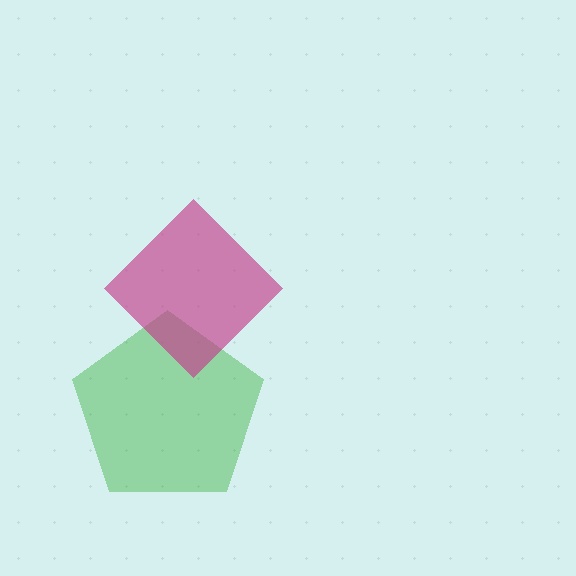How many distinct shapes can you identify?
There are 2 distinct shapes: a green pentagon, a magenta diamond.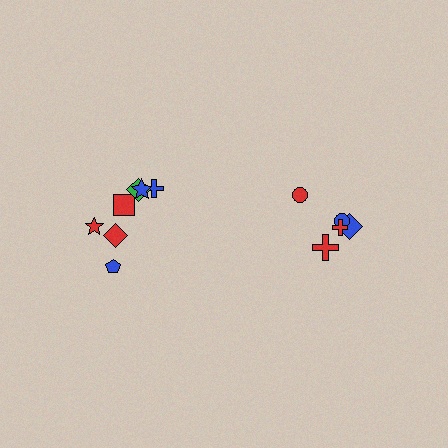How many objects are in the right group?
There are 5 objects.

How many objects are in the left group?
There are 7 objects.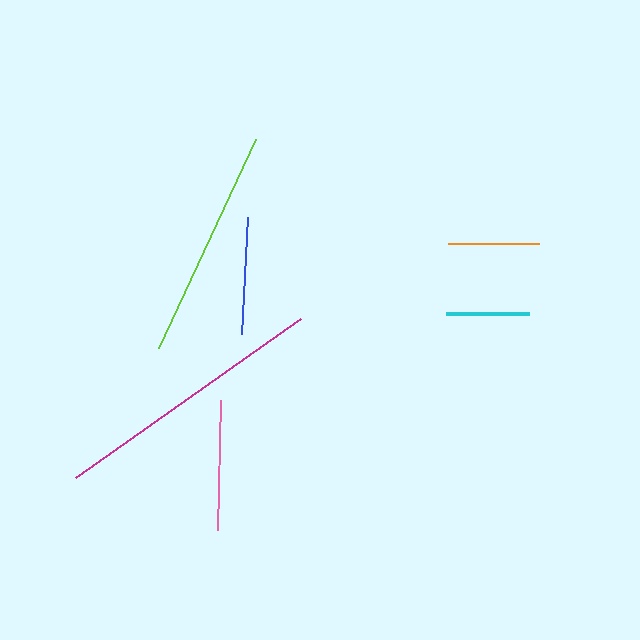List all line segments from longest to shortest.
From longest to shortest: magenta, lime, pink, blue, orange, cyan.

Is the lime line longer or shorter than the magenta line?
The magenta line is longer than the lime line.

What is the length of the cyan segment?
The cyan segment is approximately 83 pixels long.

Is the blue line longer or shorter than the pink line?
The pink line is longer than the blue line.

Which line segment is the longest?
The magenta line is the longest at approximately 275 pixels.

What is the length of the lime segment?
The lime segment is approximately 231 pixels long.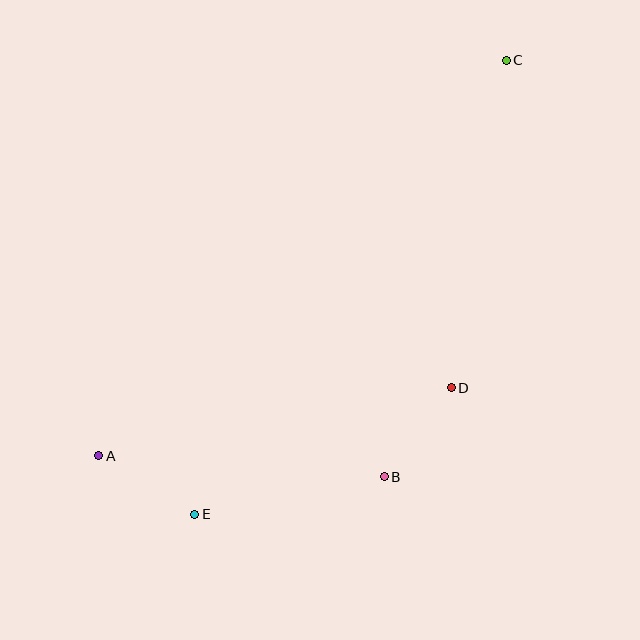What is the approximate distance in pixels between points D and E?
The distance between D and E is approximately 286 pixels.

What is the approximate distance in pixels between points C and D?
The distance between C and D is approximately 332 pixels.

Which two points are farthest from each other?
Points A and C are farthest from each other.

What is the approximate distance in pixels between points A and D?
The distance between A and D is approximately 359 pixels.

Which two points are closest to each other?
Points B and D are closest to each other.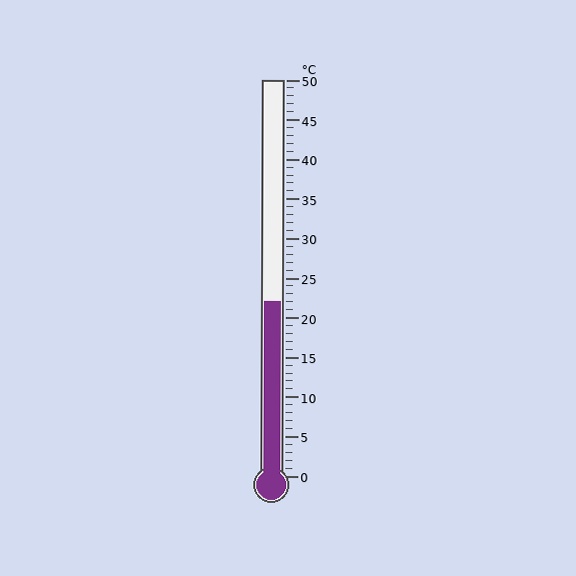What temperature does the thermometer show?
The thermometer shows approximately 22°C.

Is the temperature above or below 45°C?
The temperature is below 45°C.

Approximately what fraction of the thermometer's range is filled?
The thermometer is filled to approximately 45% of its range.